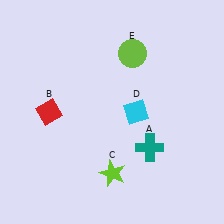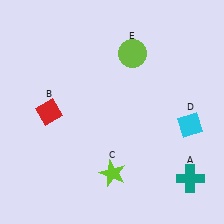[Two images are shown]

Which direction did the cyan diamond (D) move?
The cyan diamond (D) moved right.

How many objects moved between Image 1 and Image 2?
2 objects moved between the two images.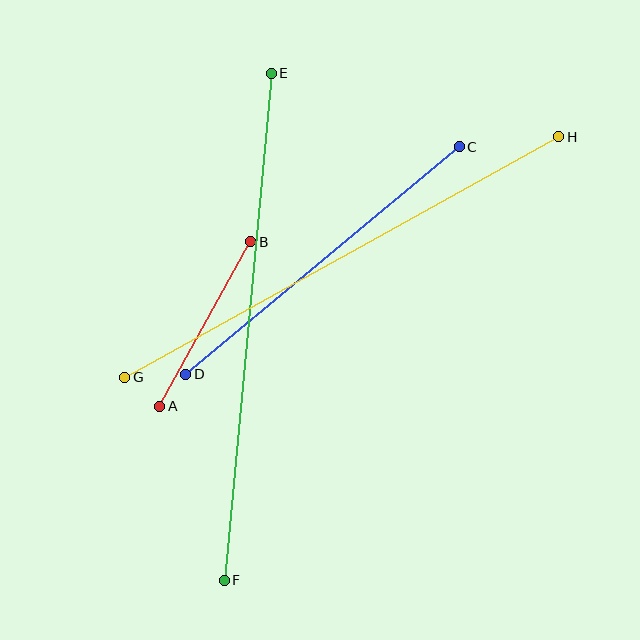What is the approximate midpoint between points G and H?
The midpoint is at approximately (342, 257) pixels.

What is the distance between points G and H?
The distance is approximately 497 pixels.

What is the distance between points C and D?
The distance is approximately 356 pixels.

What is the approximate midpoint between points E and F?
The midpoint is at approximately (248, 327) pixels.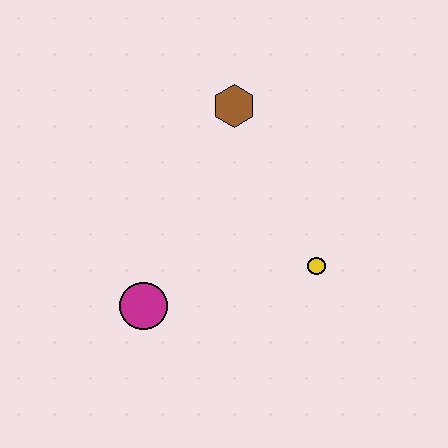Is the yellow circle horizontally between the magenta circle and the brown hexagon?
No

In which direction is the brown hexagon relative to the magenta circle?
The brown hexagon is above the magenta circle.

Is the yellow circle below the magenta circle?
No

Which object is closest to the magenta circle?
The yellow circle is closest to the magenta circle.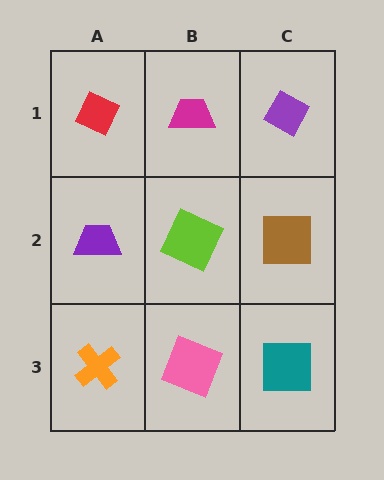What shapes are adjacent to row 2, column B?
A magenta trapezoid (row 1, column B), a pink square (row 3, column B), a purple trapezoid (row 2, column A), a brown square (row 2, column C).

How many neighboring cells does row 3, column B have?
3.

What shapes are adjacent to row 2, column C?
A purple diamond (row 1, column C), a teal square (row 3, column C), a lime square (row 2, column B).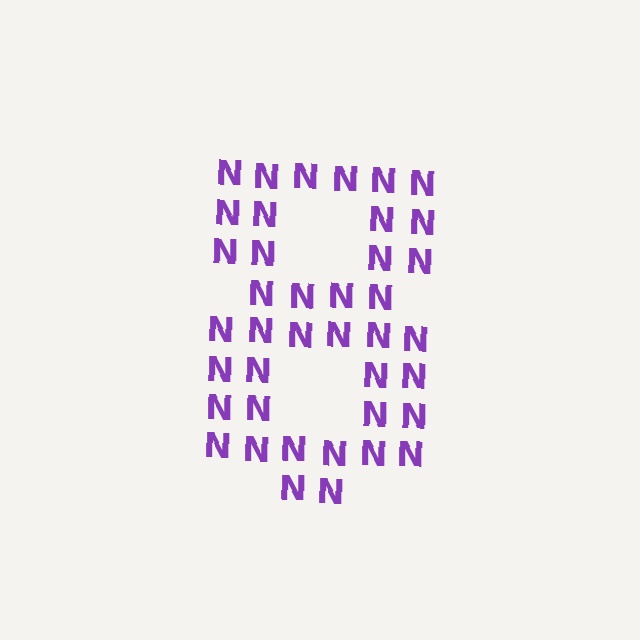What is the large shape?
The large shape is the digit 8.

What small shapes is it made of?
It is made of small letter N's.